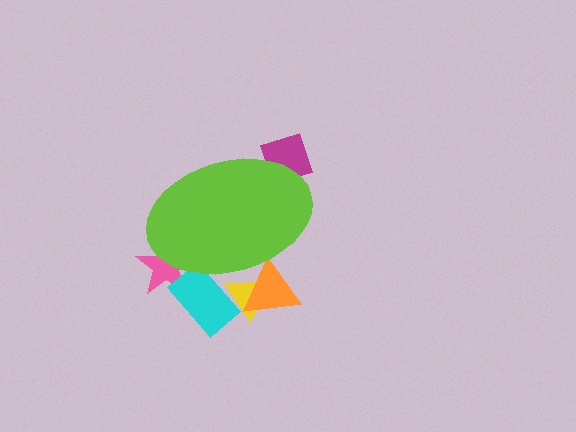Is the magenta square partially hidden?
Yes, the magenta square is partially hidden behind the lime ellipse.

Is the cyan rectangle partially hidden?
Yes, the cyan rectangle is partially hidden behind the lime ellipse.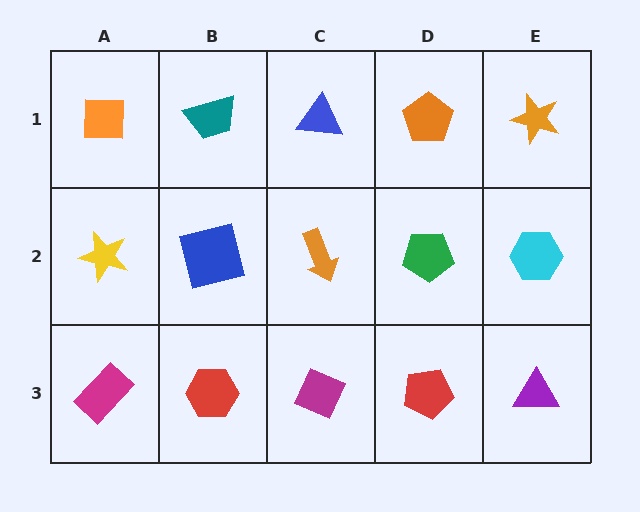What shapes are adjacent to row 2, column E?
An orange star (row 1, column E), a purple triangle (row 3, column E), a green pentagon (row 2, column D).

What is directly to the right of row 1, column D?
An orange star.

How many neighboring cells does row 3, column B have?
3.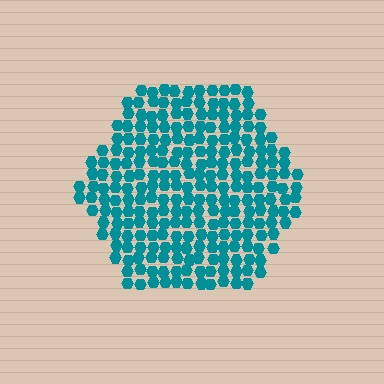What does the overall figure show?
The overall figure shows a hexagon.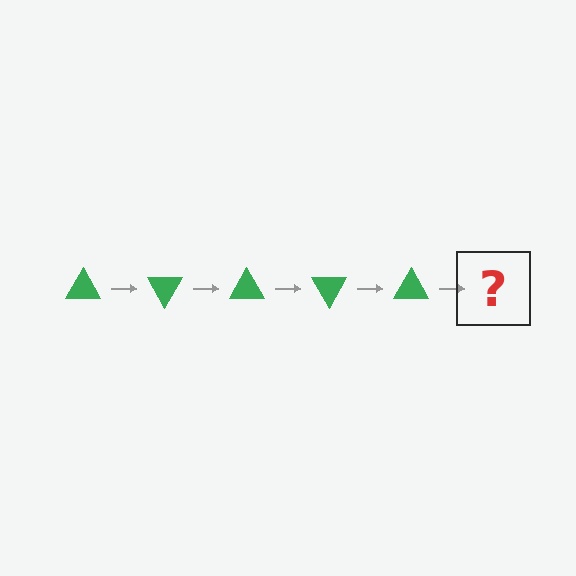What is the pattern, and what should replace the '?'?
The pattern is that the triangle rotates 60 degrees each step. The '?' should be a green triangle rotated 300 degrees.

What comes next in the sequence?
The next element should be a green triangle rotated 300 degrees.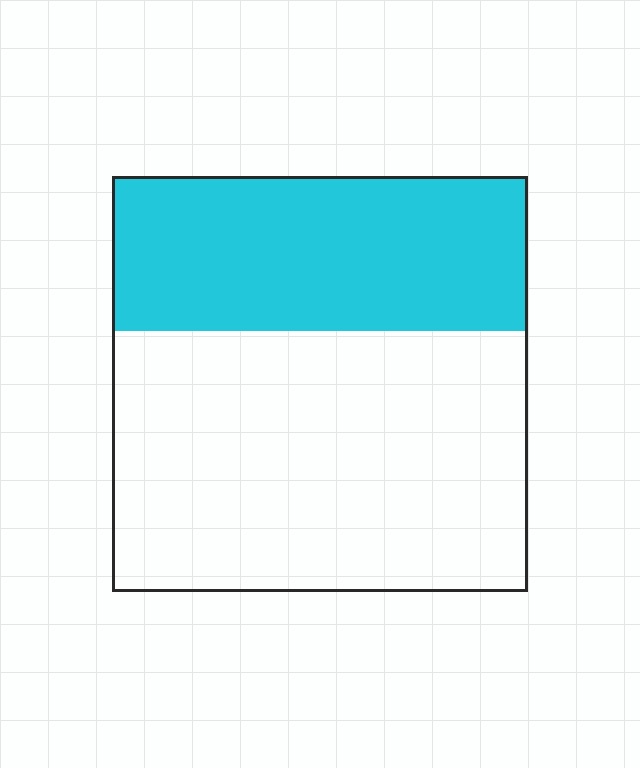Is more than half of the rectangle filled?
No.